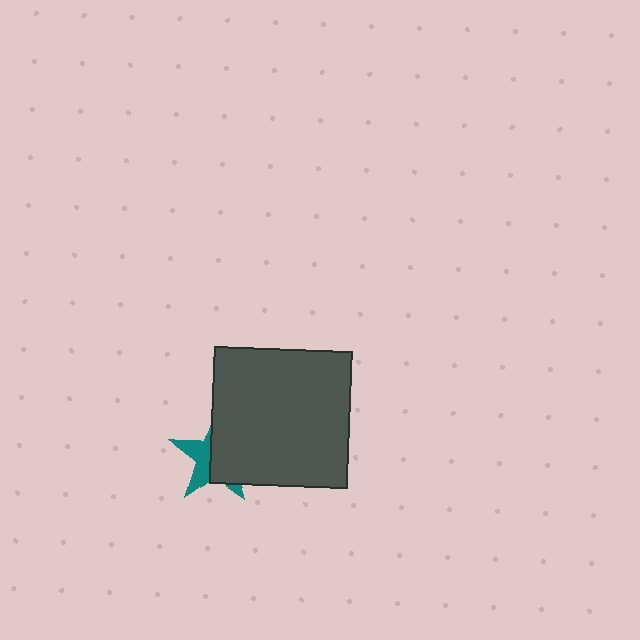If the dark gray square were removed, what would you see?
You would see the complete teal star.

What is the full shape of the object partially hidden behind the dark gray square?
The partially hidden object is a teal star.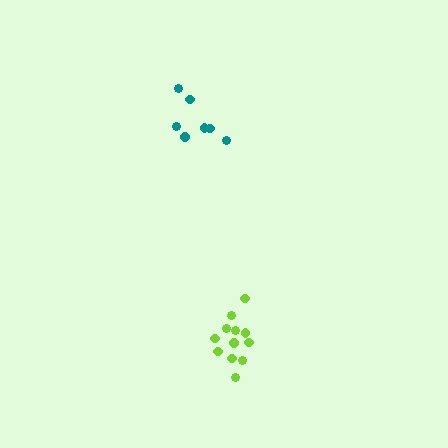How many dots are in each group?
Group 1: 12 dots, Group 2: 7 dots (19 total).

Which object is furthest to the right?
The lime cluster is rightmost.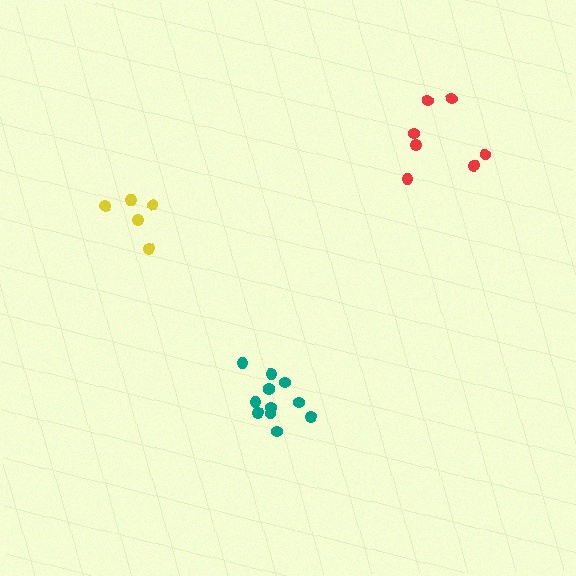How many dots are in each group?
Group 1: 6 dots, Group 2: 7 dots, Group 3: 12 dots (25 total).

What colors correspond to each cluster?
The clusters are colored: yellow, red, teal.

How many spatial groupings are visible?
There are 3 spatial groupings.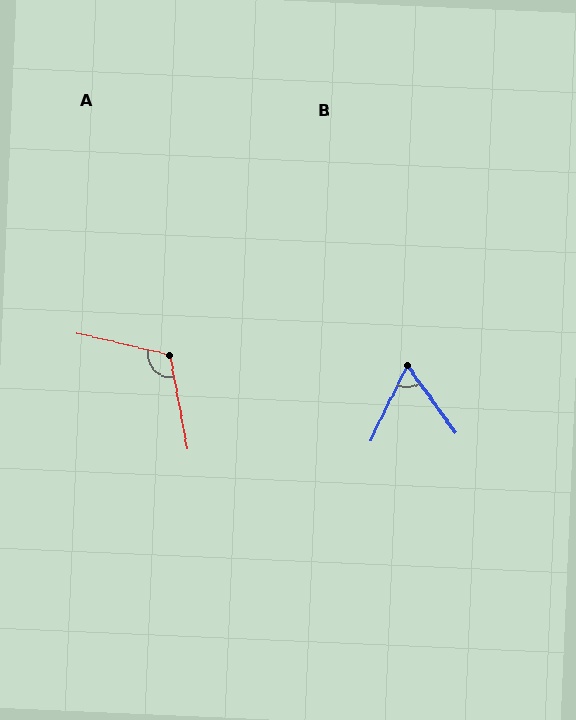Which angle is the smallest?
B, at approximately 62 degrees.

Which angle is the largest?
A, at approximately 114 degrees.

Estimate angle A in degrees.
Approximately 114 degrees.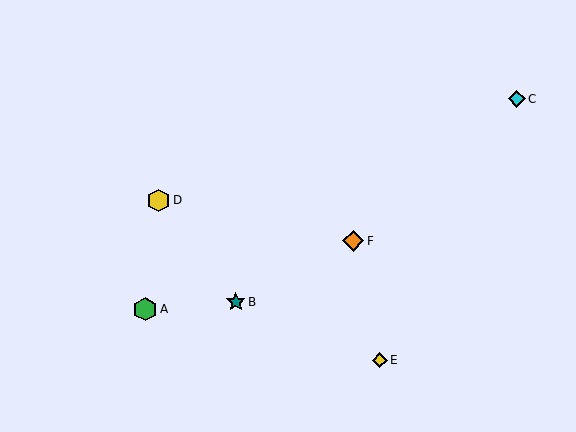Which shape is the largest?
The green hexagon (labeled A) is the largest.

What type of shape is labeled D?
Shape D is a yellow hexagon.